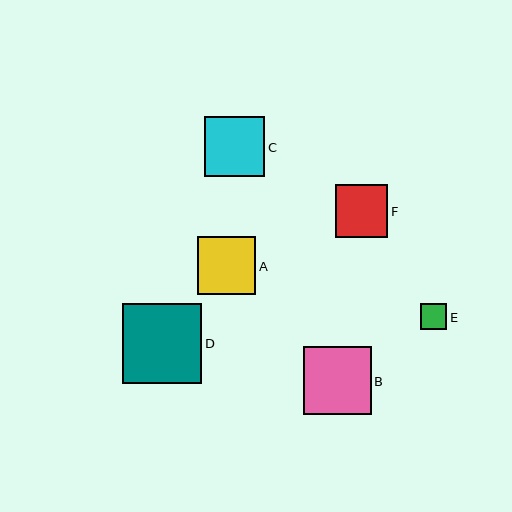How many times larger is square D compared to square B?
Square D is approximately 1.2 times the size of square B.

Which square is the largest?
Square D is the largest with a size of approximately 79 pixels.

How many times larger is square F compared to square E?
Square F is approximately 2.0 times the size of square E.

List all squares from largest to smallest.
From largest to smallest: D, B, C, A, F, E.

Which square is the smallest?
Square E is the smallest with a size of approximately 26 pixels.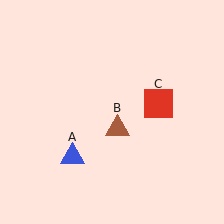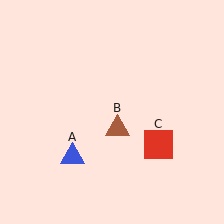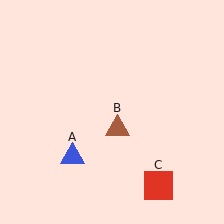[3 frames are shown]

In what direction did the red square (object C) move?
The red square (object C) moved down.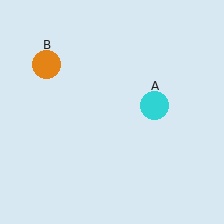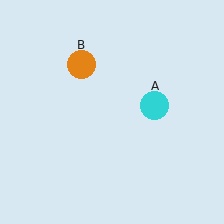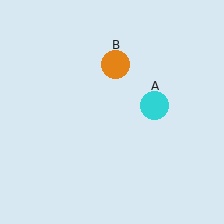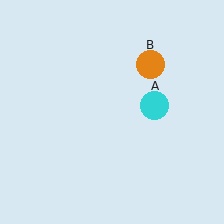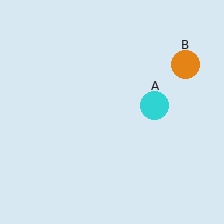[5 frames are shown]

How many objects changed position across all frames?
1 object changed position: orange circle (object B).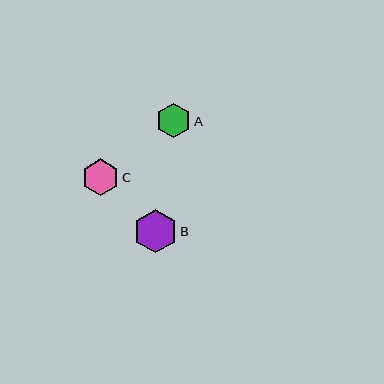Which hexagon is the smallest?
Hexagon A is the smallest with a size of approximately 35 pixels.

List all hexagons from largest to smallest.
From largest to smallest: B, C, A.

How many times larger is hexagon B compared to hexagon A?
Hexagon B is approximately 1.2 times the size of hexagon A.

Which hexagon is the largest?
Hexagon B is the largest with a size of approximately 43 pixels.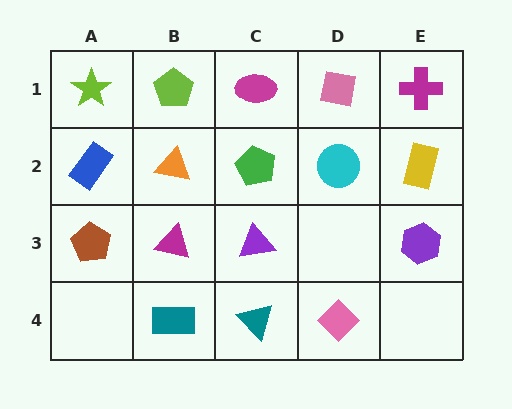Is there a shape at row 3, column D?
No, that cell is empty.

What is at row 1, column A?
A lime star.